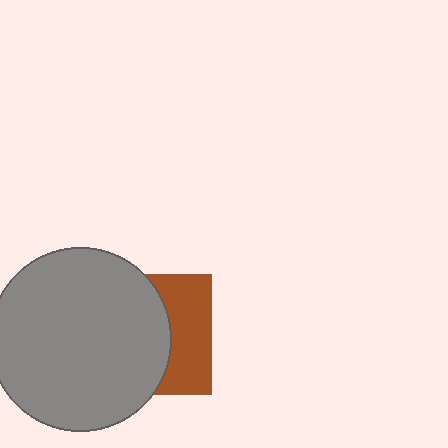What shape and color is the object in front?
The object in front is a gray circle.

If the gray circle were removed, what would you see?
You would see the complete brown square.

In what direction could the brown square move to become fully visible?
The brown square could move right. That would shift it out from behind the gray circle entirely.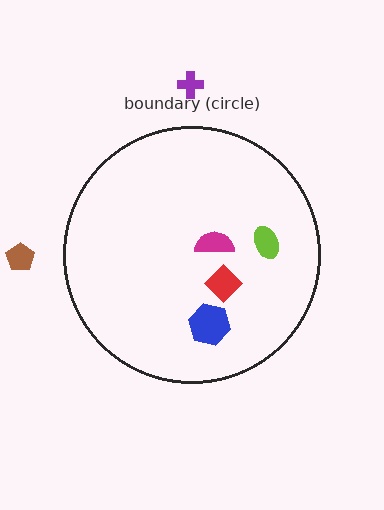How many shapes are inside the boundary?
4 inside, 2 outside.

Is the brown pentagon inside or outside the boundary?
Outside.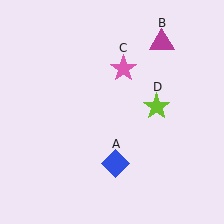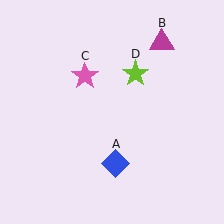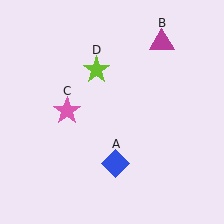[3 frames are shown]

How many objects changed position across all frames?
2 objects changed position: pink star (object C), lime star (object D).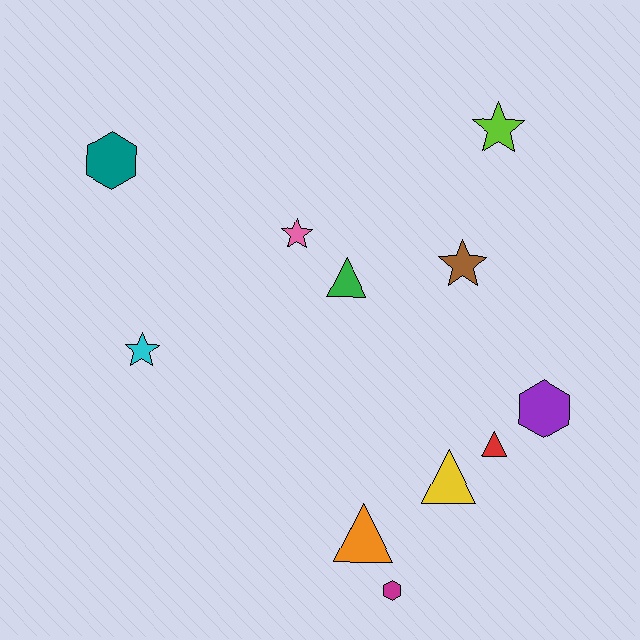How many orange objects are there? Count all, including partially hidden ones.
There is 1 orange object.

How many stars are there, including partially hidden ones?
There are 4 stars.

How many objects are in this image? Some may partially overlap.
There are 11 objects.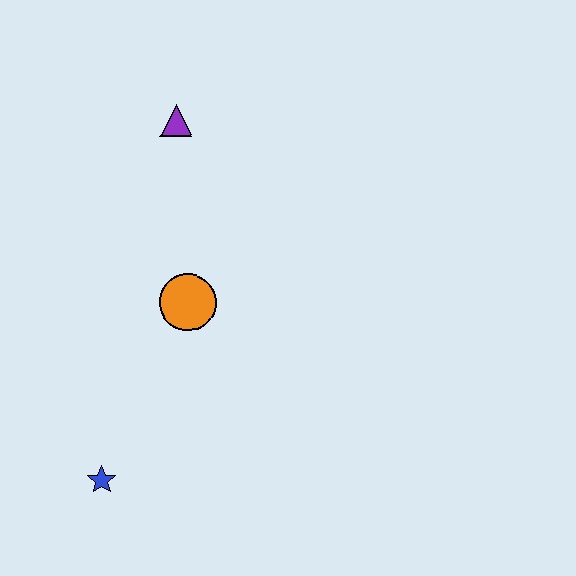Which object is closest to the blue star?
The orange circle is closest to the blue star.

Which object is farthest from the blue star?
The purple triangle is farthest from the blue star.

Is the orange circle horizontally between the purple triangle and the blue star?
No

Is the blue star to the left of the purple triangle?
Yes